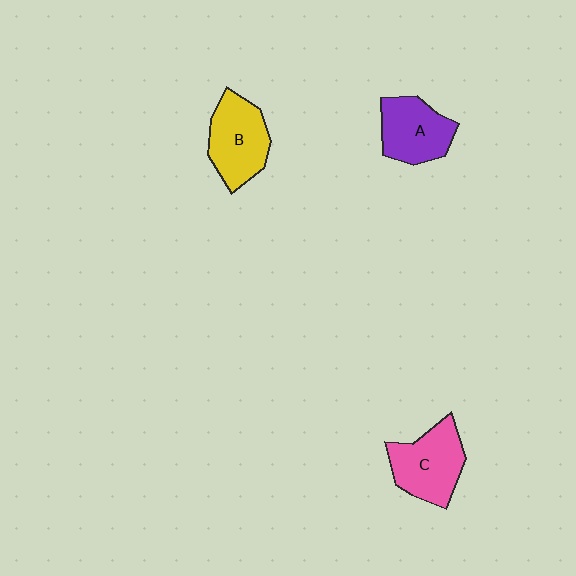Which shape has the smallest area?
Shape A (purple).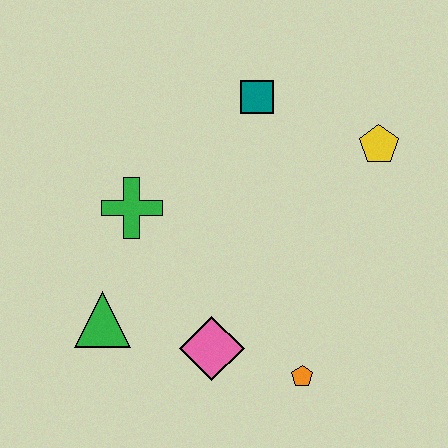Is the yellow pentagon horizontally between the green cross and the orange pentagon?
No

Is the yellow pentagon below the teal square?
Yes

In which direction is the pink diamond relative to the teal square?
The pink diamond is below the teal square.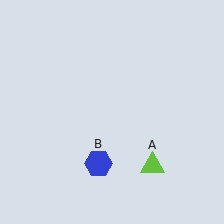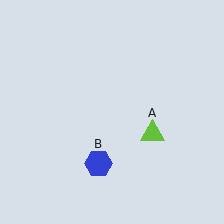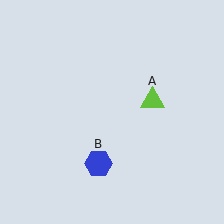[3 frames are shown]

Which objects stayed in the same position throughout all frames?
Blue hexagon (object B) remained stationary.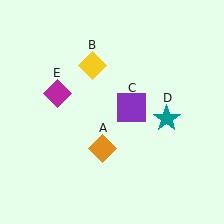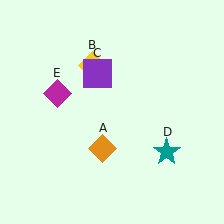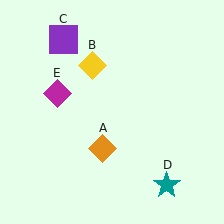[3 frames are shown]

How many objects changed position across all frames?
2 objects changed position: purple square (object C), teal star (object D).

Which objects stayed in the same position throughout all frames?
Orange diamond (object A) and yellow diamond (object B) and magenta diamond (object E) remained stationary.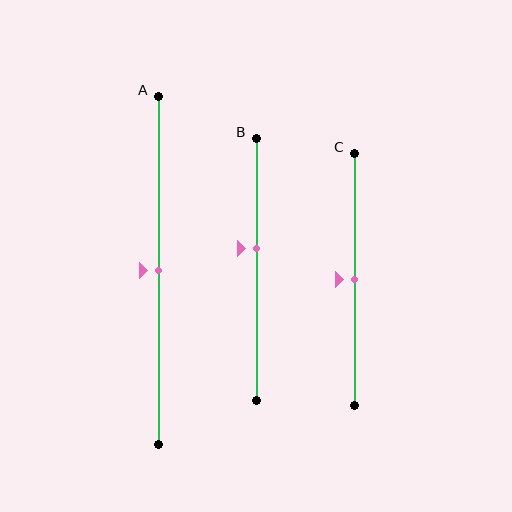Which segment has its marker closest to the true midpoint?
Segment A has its marker closest to the true midpoint.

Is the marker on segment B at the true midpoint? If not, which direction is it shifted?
No, the marker on segment B is shifted upward by about 8% of the segment length.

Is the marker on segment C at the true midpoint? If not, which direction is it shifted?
Yes, the marker on segment C is at the true midpoint.